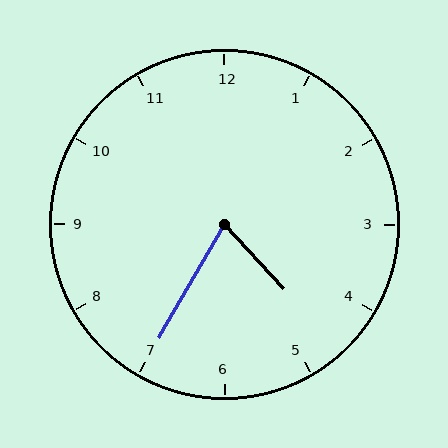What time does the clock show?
4:35.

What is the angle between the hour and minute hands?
Approximately 72 degrees.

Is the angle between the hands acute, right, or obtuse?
It is acute.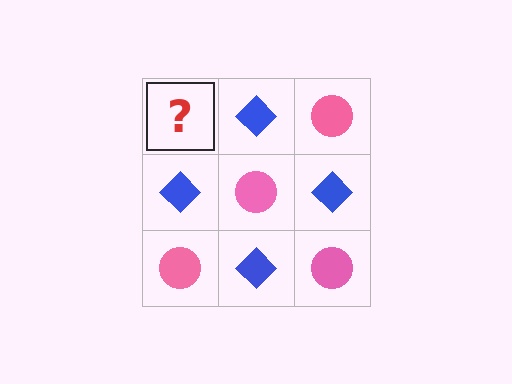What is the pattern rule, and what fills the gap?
The rule is that it alternates pink circle and blue diamond in a checkerboard pattern. The gap should be filled with a pink circle.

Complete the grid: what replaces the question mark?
The question mark should be replaced with a pink circle.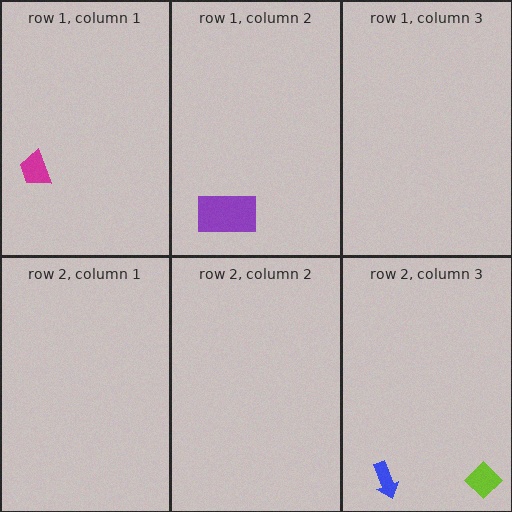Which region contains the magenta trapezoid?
The row 1, column 1 region.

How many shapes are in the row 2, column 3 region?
2.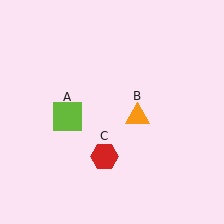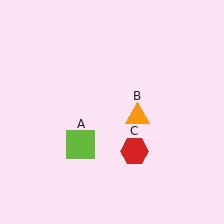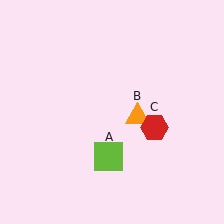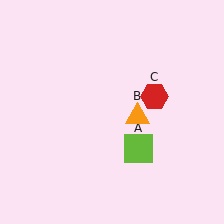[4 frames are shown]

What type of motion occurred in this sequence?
The lime square (object A), red hexagon (object C) rotated counterclockwise around the center of the scene.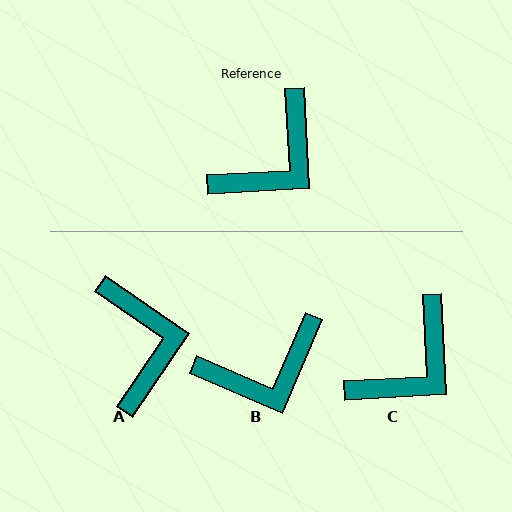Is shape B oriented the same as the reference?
No, it is off by about 26 degrees.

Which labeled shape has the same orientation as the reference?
C.